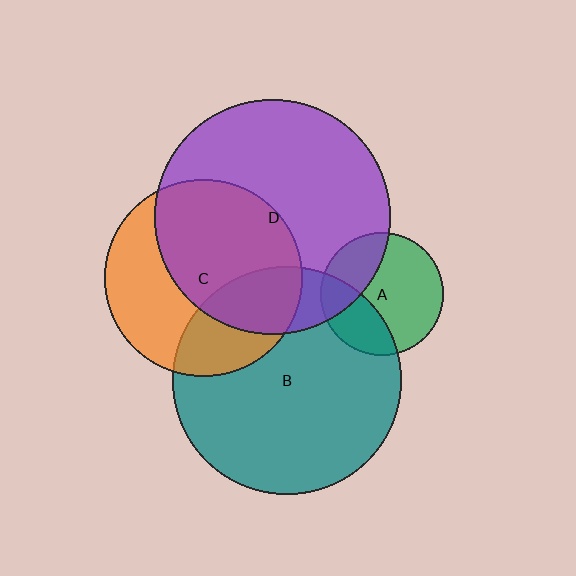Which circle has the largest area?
Circle D (purple).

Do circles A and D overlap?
Yes.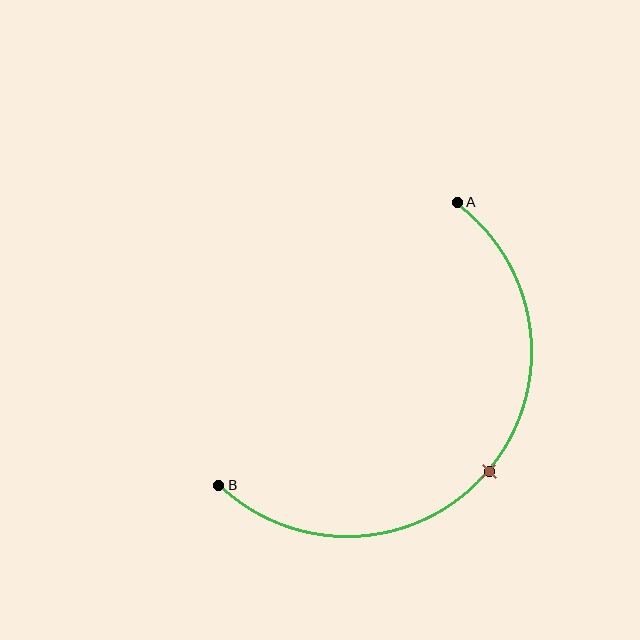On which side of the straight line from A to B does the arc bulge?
The arc bulges below and to the right of the straight line connecting A and B.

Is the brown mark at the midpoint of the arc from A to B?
Yes. The brown mark lies on the arc at equal arc-length from both A and B — it is the arc midpoint.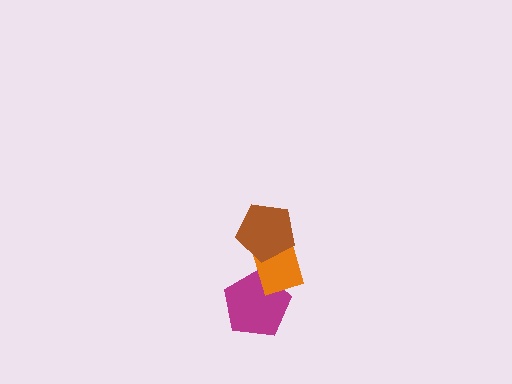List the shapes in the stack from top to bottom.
From top to bottom: the brown pentagon, the orange rectangle, the magenta pentagon.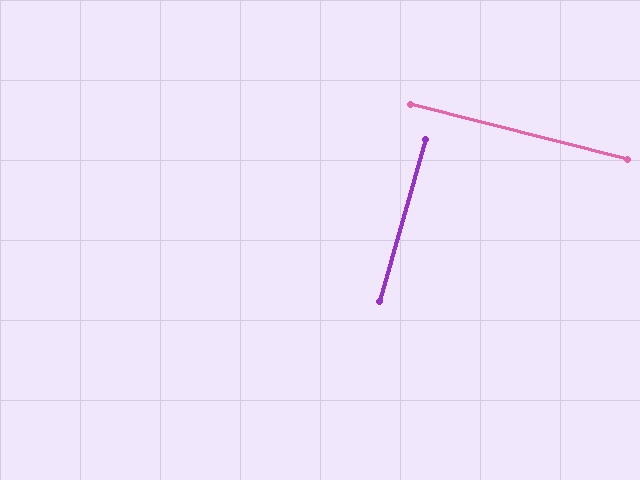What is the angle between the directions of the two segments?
Approximately 88 degrees.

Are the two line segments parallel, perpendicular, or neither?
Perpendicular — they meet at approximately 88°.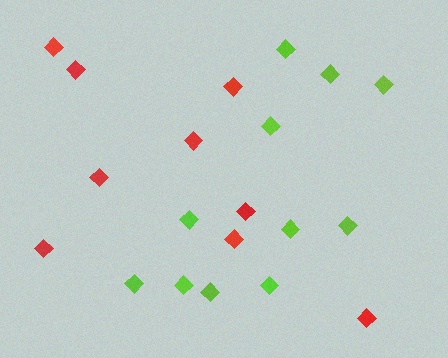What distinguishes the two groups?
There are 2 groups: one group of red diamonds (9) and one group of lime diamonds (11).